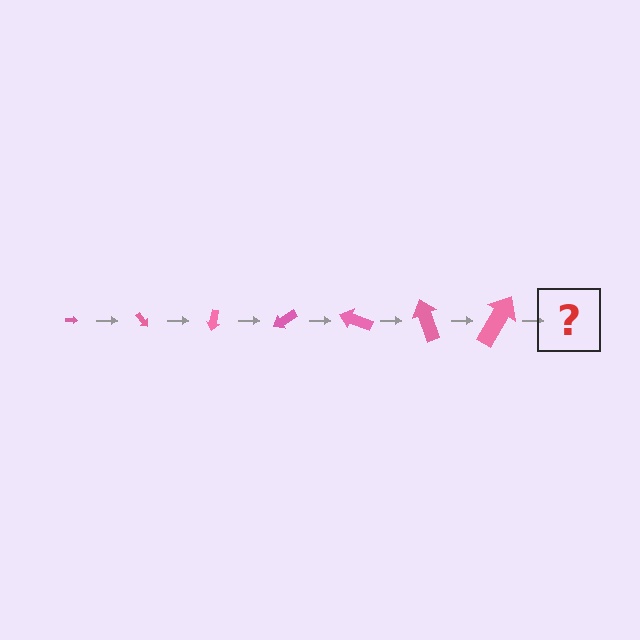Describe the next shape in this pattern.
It should be an arrow, larger than the previous one and rotated 350 degrees from the start.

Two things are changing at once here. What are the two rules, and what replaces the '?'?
The two rules are that the arrow grows larger each step and it rotates 50 degrees each step. The '?' should be an arrow, larger than the previous one and rotated 350 degrees from the start.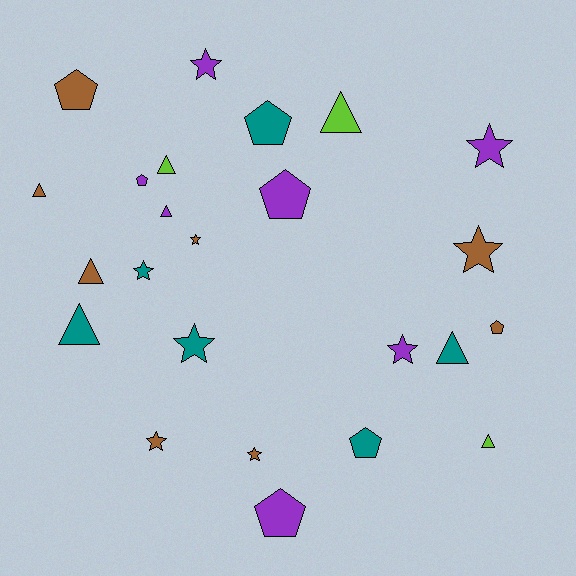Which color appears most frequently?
Brown, with 8 objects.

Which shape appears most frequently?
Star, with 9 objects.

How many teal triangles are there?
There are 2 teal triangles.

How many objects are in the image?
There are 24 objects.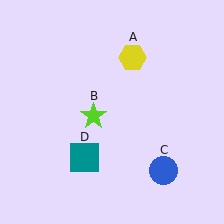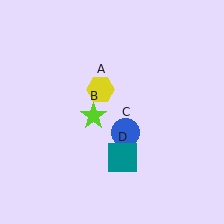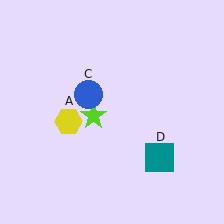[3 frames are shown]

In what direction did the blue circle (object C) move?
The blue circle (object C) moved up and to the left.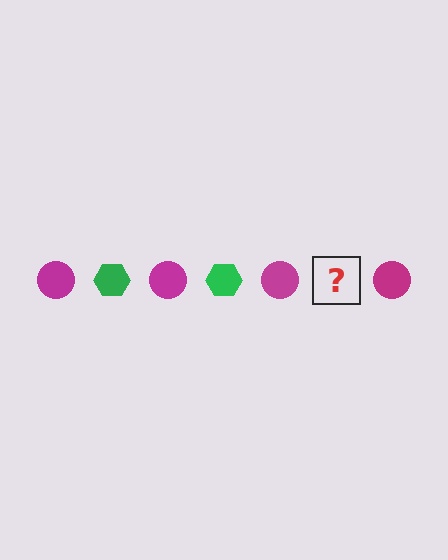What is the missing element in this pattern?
The missing element is a green hexagon.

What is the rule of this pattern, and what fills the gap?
The rule is that the pattern alternates between magenta circle and green hexagon. The gap should be filled with a green hexagon.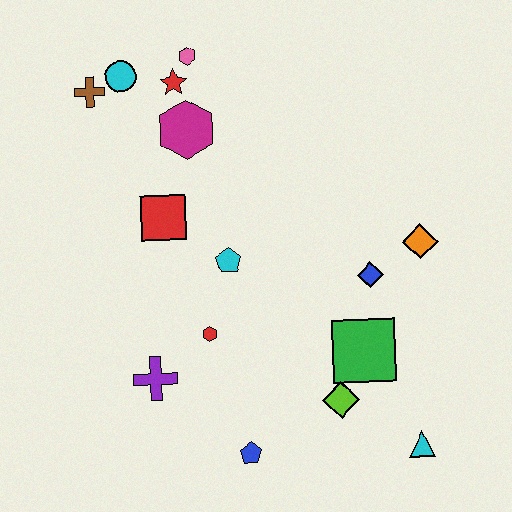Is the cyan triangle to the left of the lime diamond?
No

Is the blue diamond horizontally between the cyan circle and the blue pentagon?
No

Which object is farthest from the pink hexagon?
The cyan triangle is farthest from the pink hexagon.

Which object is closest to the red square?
The cyan pentagon is closest to the red square.